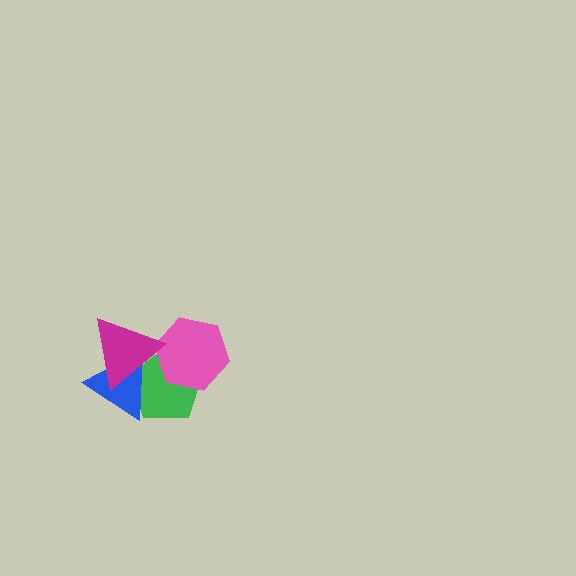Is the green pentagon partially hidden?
Yes, it is partially covered by another shape.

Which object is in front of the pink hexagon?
The magenta triangle is in front of the pink hexagon.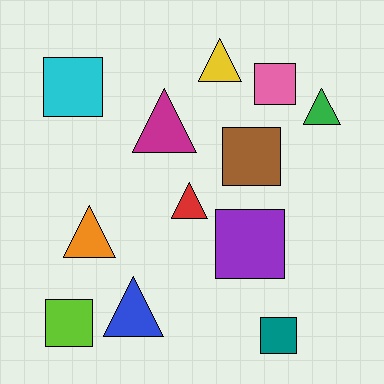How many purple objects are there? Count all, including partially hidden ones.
There is 1 purple object.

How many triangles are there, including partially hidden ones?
There are 6 triangles.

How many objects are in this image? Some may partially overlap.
There are 12 objects.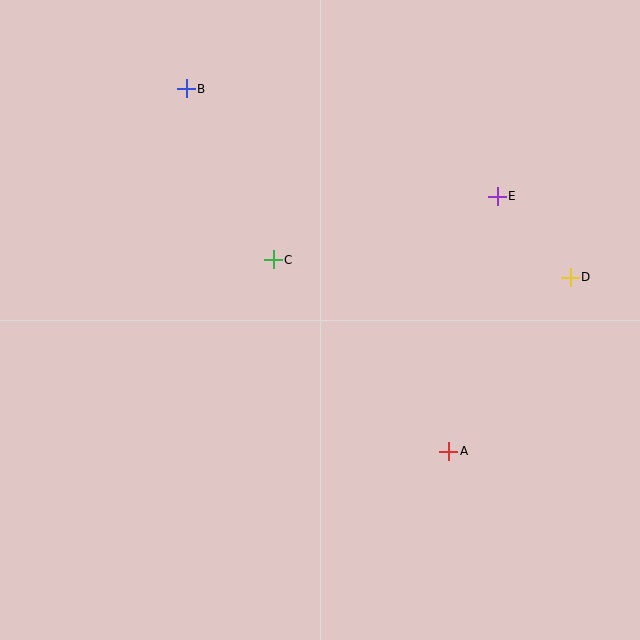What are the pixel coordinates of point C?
Point C is at (273, 260).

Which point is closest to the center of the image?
Point C at (273, 260) is closest to the center.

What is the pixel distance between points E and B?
The distance between E and B is 329 pixels.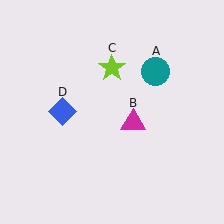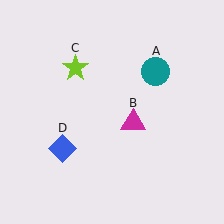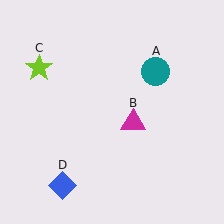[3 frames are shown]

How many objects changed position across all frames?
2 objects changed position: lime star (object C), blue diamond (object D).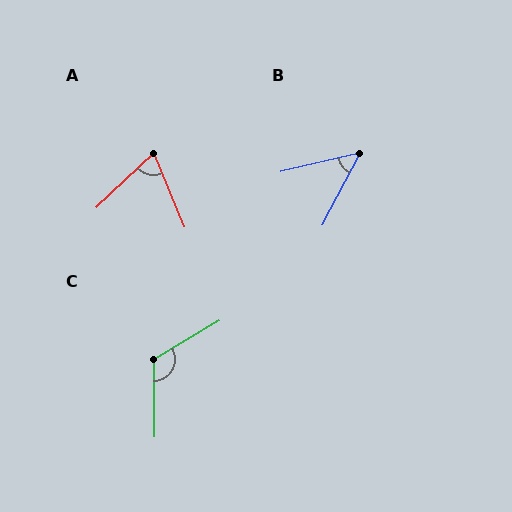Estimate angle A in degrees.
Approximately 69 degrees.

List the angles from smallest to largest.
B (49°), A (69°), C (121°).